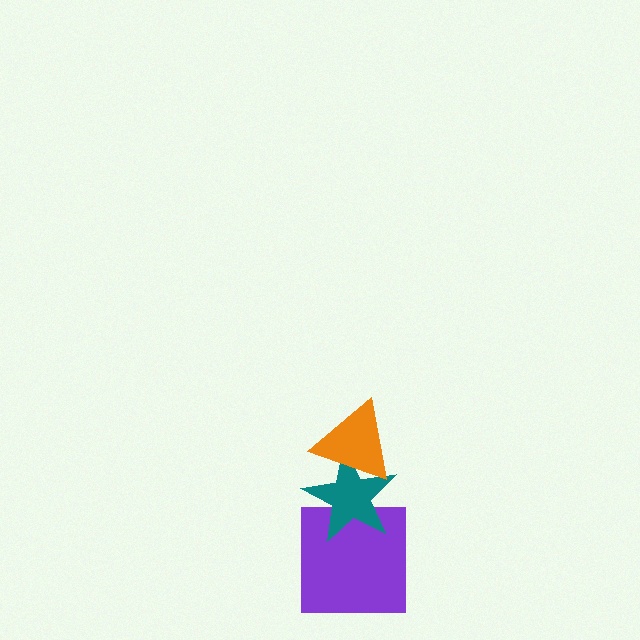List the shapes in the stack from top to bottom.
From top to bottom: the orange triangle, the teal star, the purple square.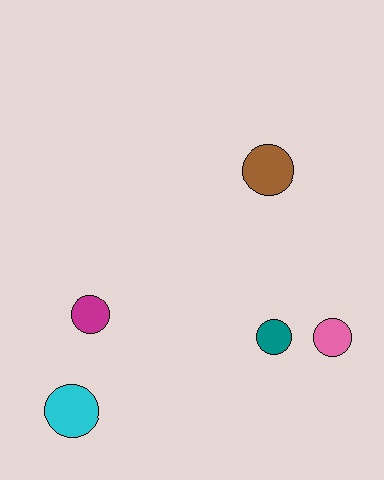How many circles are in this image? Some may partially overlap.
There are 5 circles.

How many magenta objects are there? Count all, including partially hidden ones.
There is 1 magenta object.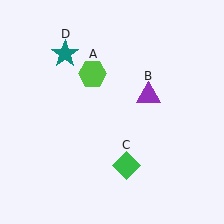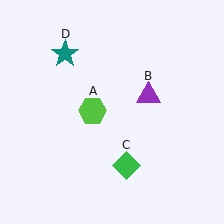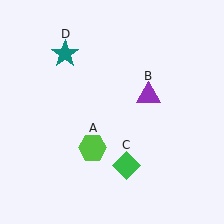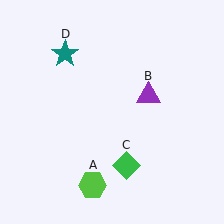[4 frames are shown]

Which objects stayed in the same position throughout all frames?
Purple triangle (object B) and green diamond (object C) and teal star (object D) remained stationary.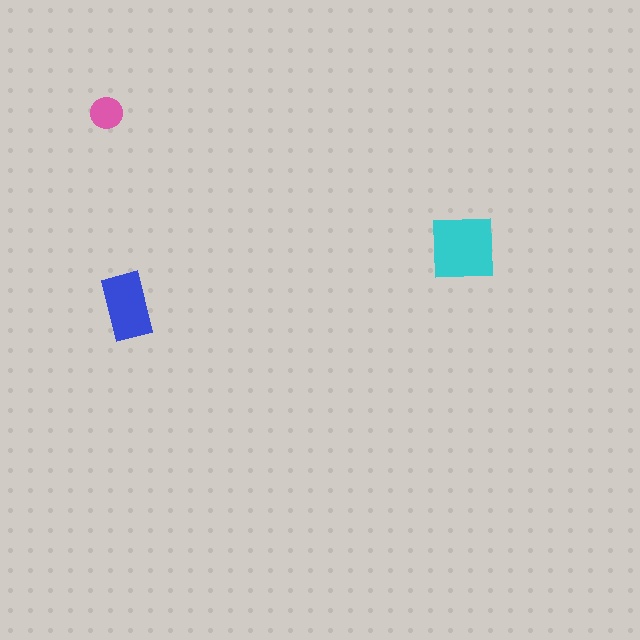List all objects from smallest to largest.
The pink circle, the blue rectangle, the cyan square.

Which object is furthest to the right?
The cyan square is rightmost.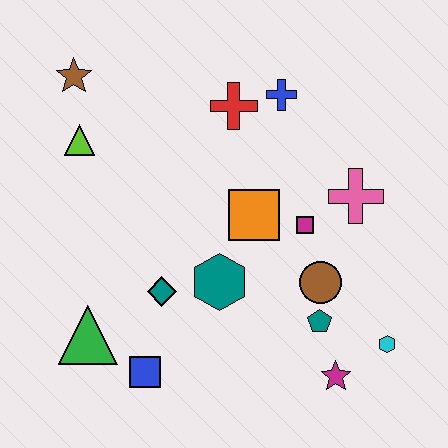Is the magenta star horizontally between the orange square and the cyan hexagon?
Yes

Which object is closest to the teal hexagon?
The teal diamond is closest to the teal hexagon.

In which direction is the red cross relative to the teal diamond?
The red cross is above the teal diamond.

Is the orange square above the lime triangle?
No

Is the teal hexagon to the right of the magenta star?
No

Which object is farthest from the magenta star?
The brown star is farthest from the magenta star.